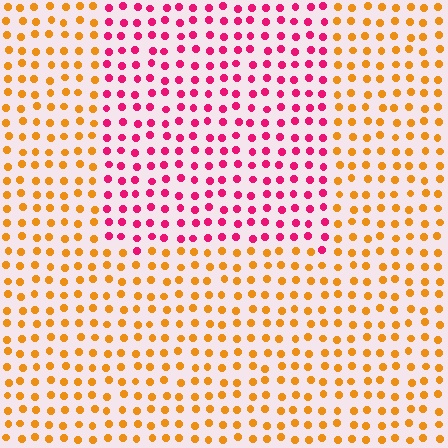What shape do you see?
I see a rectangle.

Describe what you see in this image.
The image is filled with small orange elements in a uniform arrangement. A rectangle-shaped region is visible where the elements are tinted to a slightly different hue, forming a subtle color boundary.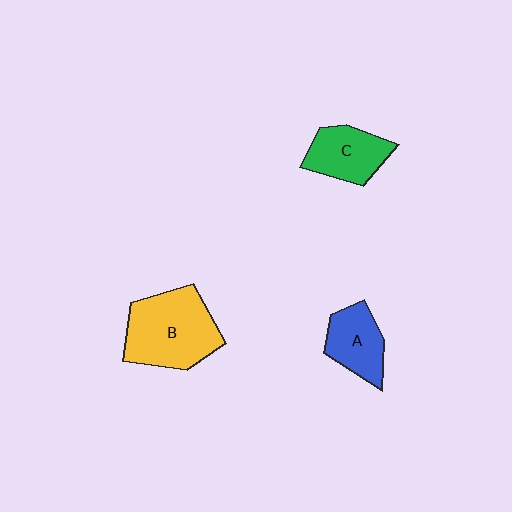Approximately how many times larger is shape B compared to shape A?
Approximately 1.7 times.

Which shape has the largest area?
Shape B (yellow).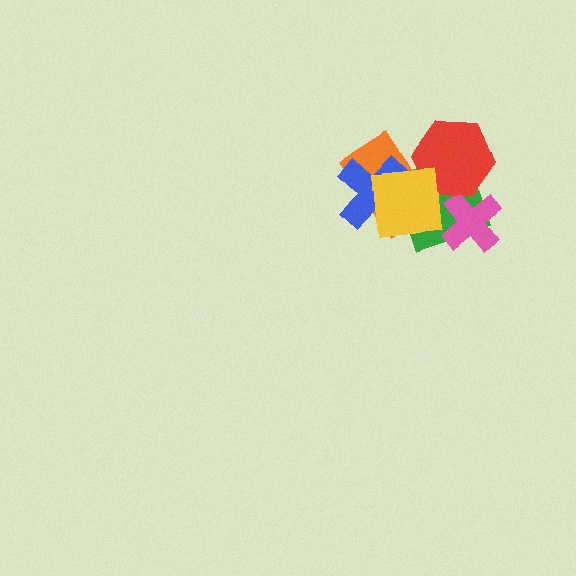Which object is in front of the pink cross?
The red hexagon is in front of the pink cross.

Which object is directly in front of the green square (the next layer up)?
The pink cross is directly in front of the green square.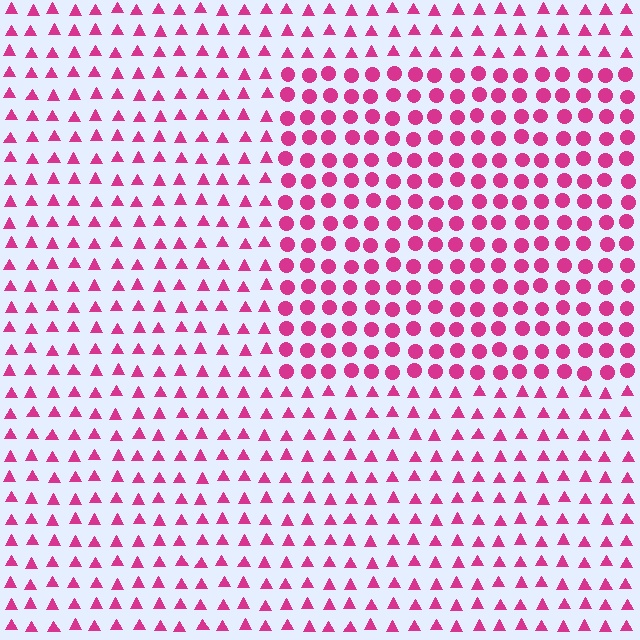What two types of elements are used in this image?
The image uses circles inside the rectangle region and triangles outside it.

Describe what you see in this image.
The image is filled with small magenta elements arranged in a uniform grid. A rectangle-shaped region contains circles, while the surrounding area contains triangles. The boundary is defined purely by the change in element shape.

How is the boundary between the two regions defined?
The boundary is defined by a change in element shape: circles inside vs. triangles outside. All elements share the same color and spacing.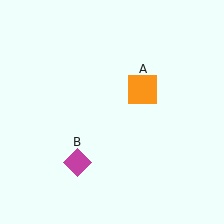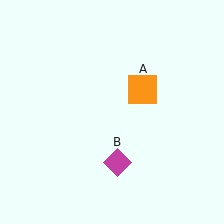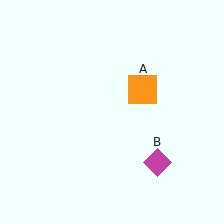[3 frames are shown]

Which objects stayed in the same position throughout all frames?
Orange square (object A) remained stationary.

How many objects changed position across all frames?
1 object changed position: magenta diamond (object B).